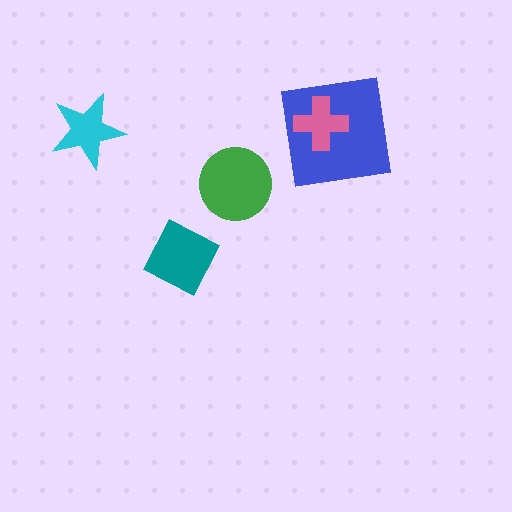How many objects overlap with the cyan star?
0 objects overlap with the cyan star.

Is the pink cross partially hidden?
No, no other shape covers it.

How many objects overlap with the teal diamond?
0 objects overlap with the teal diamond.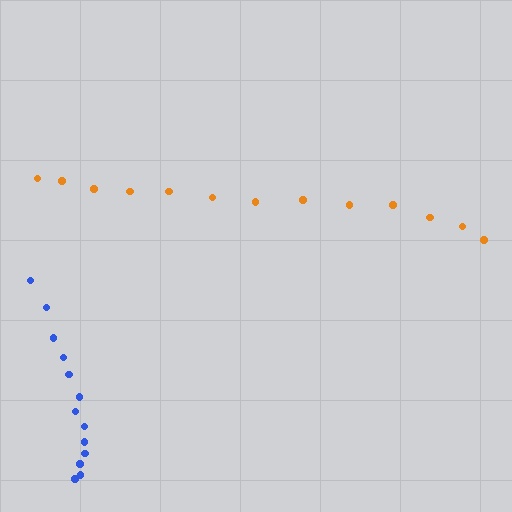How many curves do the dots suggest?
There are 2 distinct paths.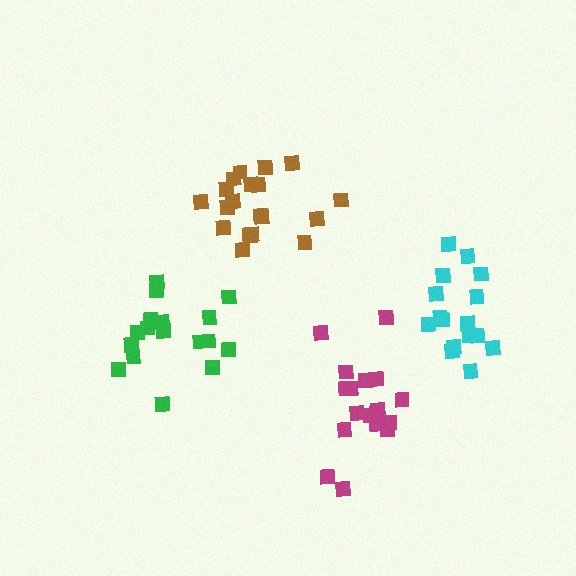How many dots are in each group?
Group 1: 18 dots, Group 2: 17 dots, Group 3: 19 dots, Group 4: 16 dots (70 total).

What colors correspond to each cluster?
The clusters are colored: magenta, green, brown, cyan.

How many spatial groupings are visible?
There are 4 spatial groupings.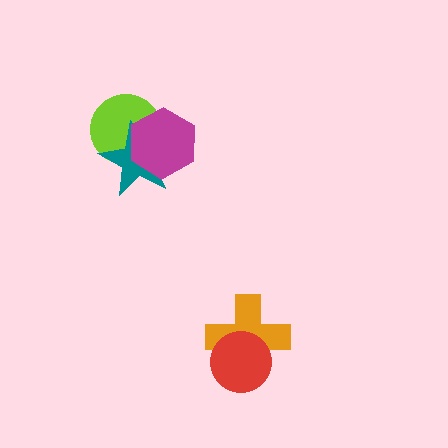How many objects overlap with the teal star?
2 objects overlap with the teal star.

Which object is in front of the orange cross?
The red circle is in front of the orange cross.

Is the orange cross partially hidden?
Yes, it is partially covered by another shape.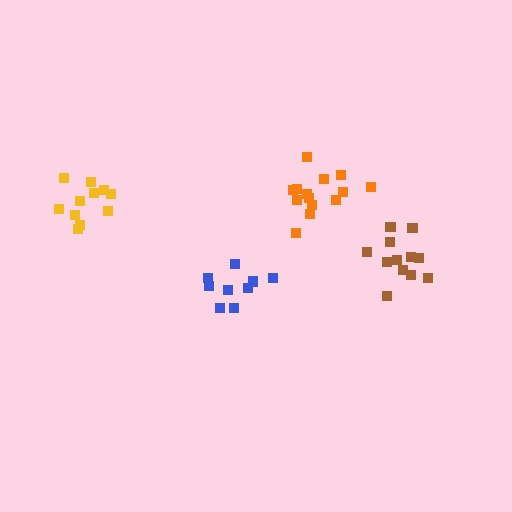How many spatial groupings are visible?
There are 4 spatial groupings.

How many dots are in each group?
Group 1: 11 dots, Group 2: 12 dots, Group 3: 9 dots, Group 4: 14 dots (46 total).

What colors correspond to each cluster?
The clusters are colored: yellow, brown, blue, orange.